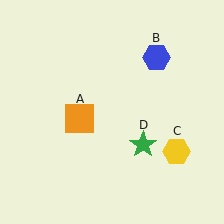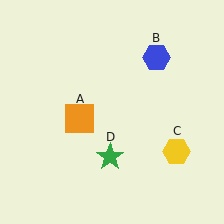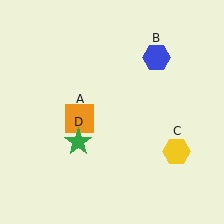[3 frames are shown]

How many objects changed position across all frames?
1 object changed position: green star (object D).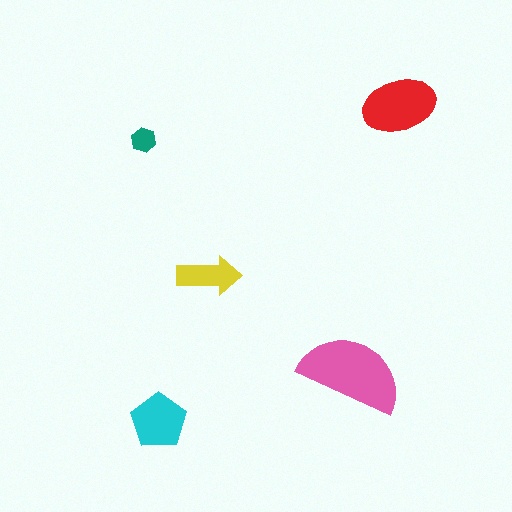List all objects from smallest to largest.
The teal hexagon, the yellow arrow, the cyan pentagon, the red ellipse, the pink semicircle.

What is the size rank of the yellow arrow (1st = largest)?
4th.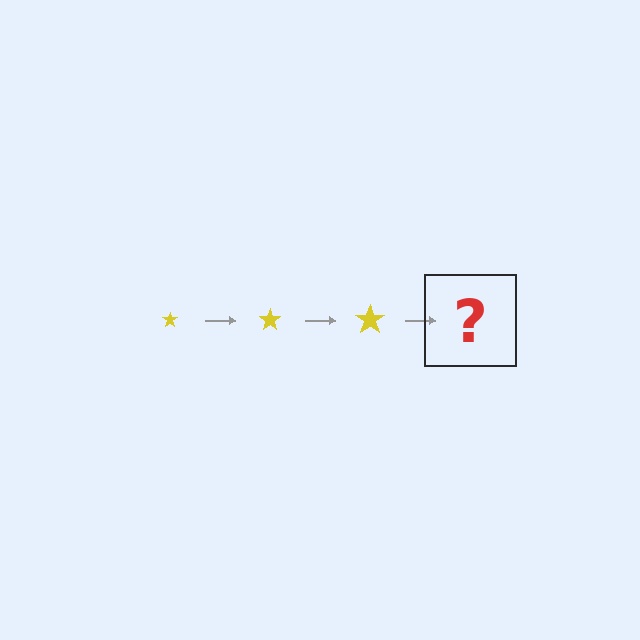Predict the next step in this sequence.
The next step is a yellow star, larger than the previous one.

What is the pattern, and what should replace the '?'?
The pattern is that the star gets progressively larger each step. The '?' should be a yellow star, larger than the previous one.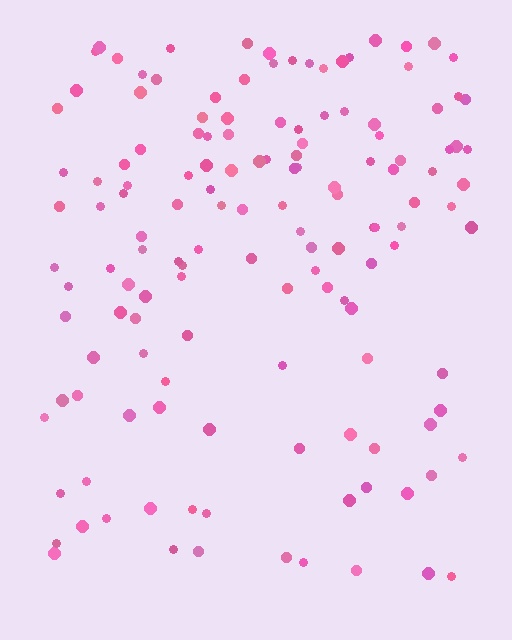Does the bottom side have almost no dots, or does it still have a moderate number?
Still a moderate number, just noticeably fewer than the top.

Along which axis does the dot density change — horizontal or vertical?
Vertical.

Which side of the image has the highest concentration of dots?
The top.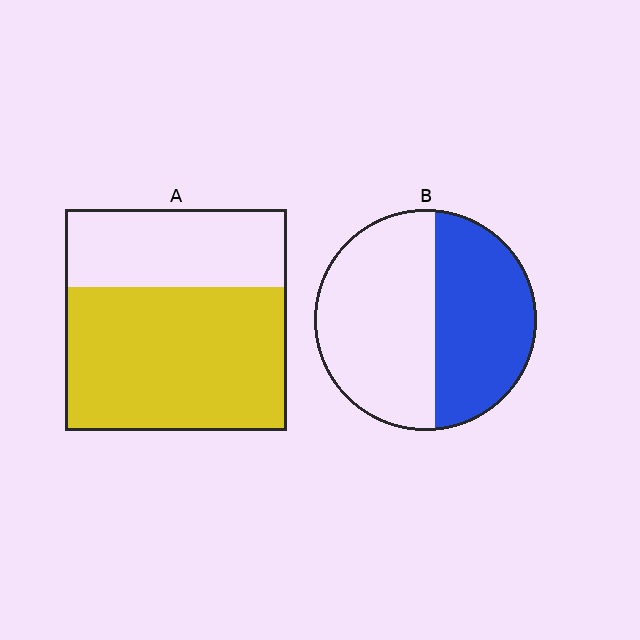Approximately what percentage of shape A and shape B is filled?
A is approximately 65% and B is approximately 45%.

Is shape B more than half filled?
No.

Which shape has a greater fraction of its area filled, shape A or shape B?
Shape A.